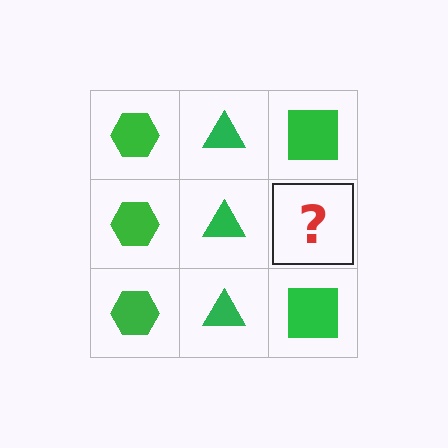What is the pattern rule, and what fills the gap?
The rule is that each column has a consistent shape. The gap should be filled with a green square.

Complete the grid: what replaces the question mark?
The question mark should be replaced with a green square.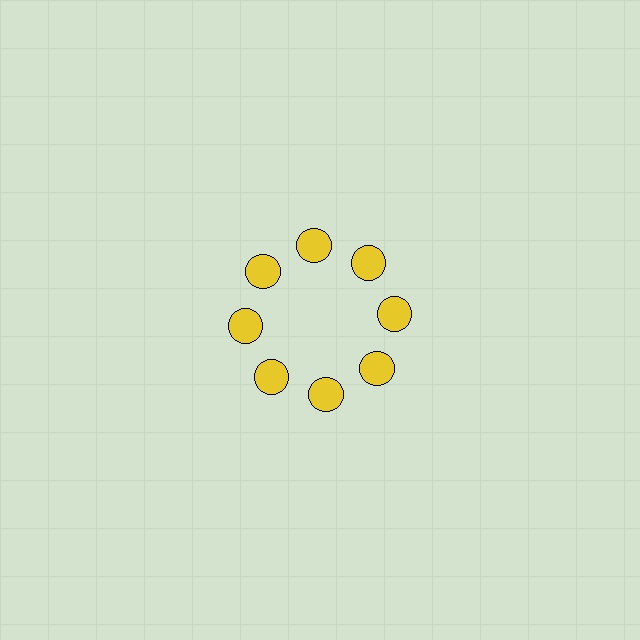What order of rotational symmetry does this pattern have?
This pattern has 8-fold rotational symmetry.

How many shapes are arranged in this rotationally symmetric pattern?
There are 8 shapes, arranged in 8 groups of 1.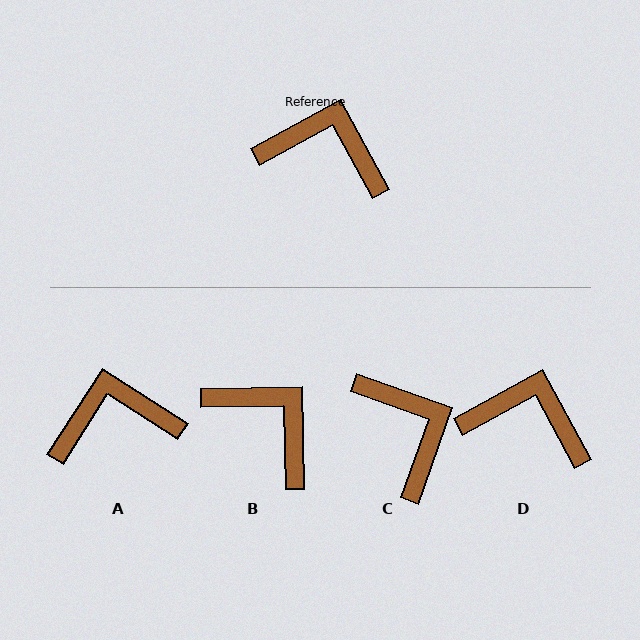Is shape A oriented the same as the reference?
No, it is off by about 29 degrees.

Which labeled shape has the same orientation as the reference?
D.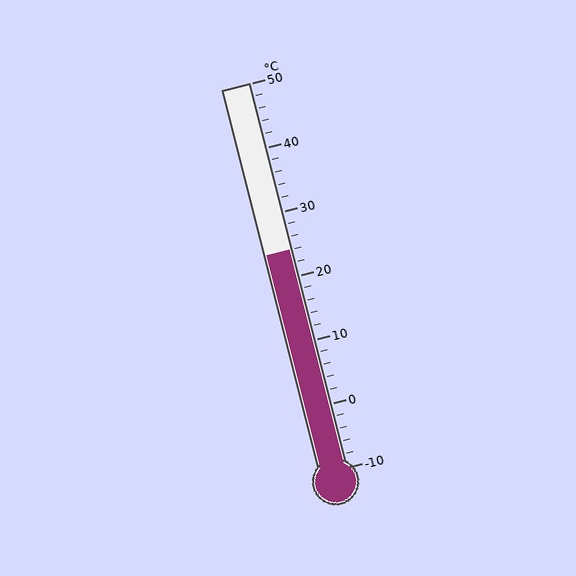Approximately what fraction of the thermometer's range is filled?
The thermometer is filled to approximately 55% of its range.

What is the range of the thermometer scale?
The thermometer scale ranges from -10°C to 50°C.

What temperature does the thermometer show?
The thermometer shows approximately 24°C.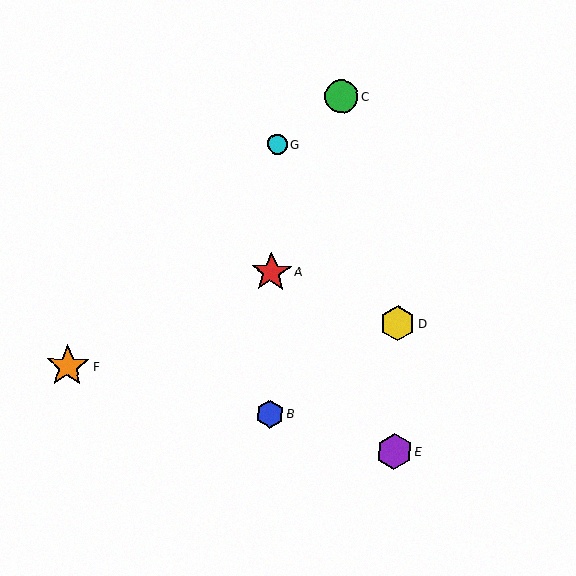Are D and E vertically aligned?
Yes, both are at x≈398.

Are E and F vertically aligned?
No, E is at x≈394 and F is at x≈68.